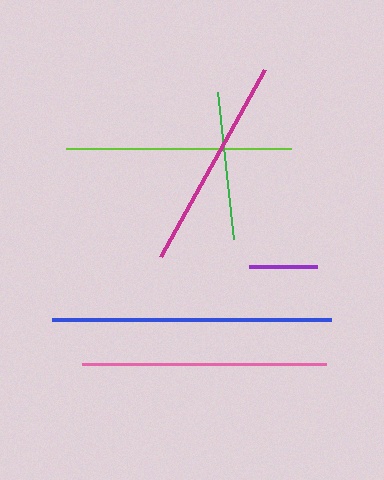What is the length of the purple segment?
The purple segment is approximately 68 pixels long.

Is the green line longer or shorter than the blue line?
The blue line is longer than the green line.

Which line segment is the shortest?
The purple line is the shortest at approximately 68 pixels.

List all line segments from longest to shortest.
From longest to shortest: blue, pink, lime, magenta, green, purple.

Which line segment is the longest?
The blue line is the longest at approximately 279 pixels.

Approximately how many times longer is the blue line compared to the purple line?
The blue line is approximately 4.1 times the length of the purple line.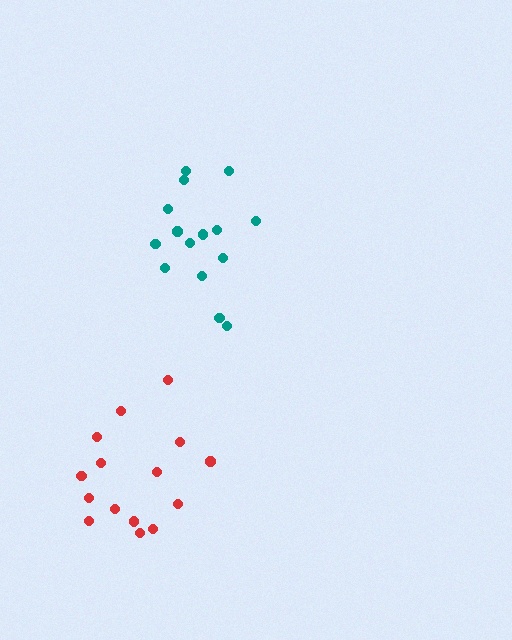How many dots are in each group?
Group 1: 15 dots, Group 2: 15 dots (30 total).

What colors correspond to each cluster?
The clusters are colored: teal, red.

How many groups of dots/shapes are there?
There are 2 groups.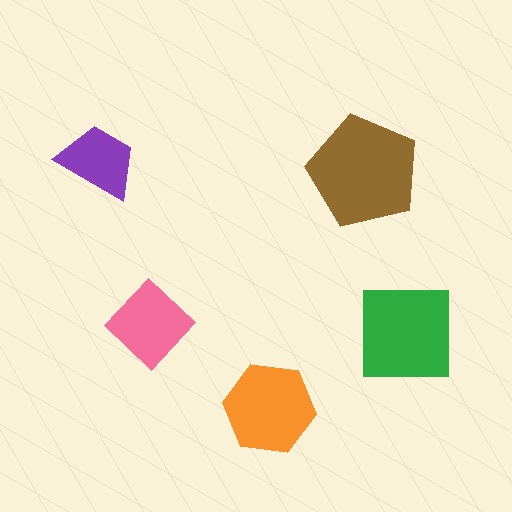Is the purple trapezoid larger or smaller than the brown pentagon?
Smaller.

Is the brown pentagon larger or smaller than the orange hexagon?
Larger.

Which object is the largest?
The brown pentagon.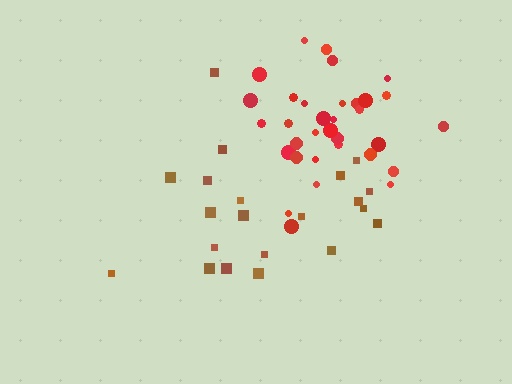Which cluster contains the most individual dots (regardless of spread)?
Red (33).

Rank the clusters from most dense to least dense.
red, brown.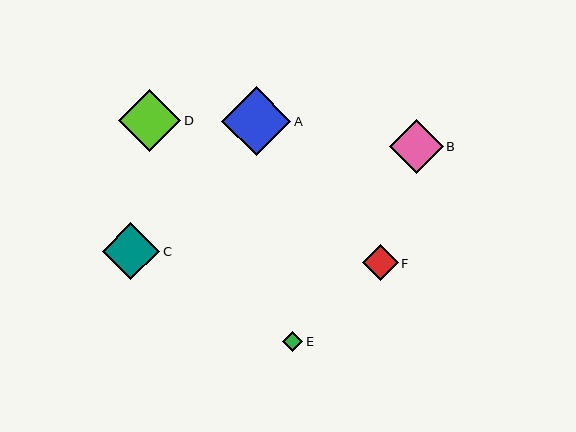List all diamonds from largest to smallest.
From largest to smallest: A, D, C, B, F, E.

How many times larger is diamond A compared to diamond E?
Diamond A is approximately 3.4 times the size of diamond E.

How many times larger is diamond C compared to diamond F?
Diamond C is approximately 1.6 times the size of diamond F.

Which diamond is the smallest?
Diamond E is the smallest with a size of approximately 20 pixels.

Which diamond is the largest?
Diamond A is the largest with a size of approximately 69 pixels.